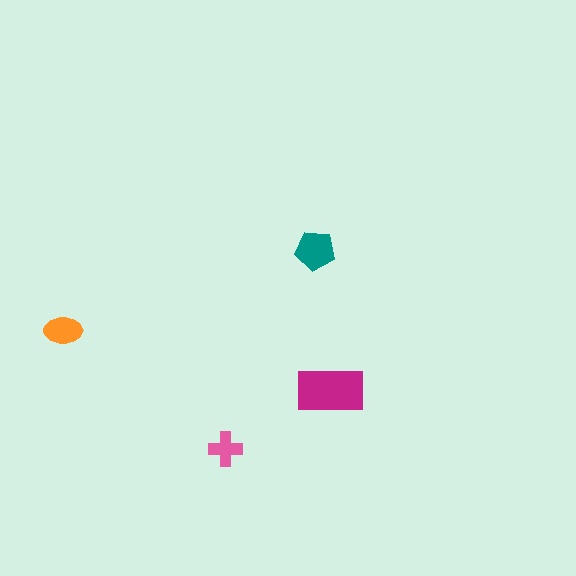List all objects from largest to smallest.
The magenta rectangle, the teal pentagon, the orange ellipse, the pink cross.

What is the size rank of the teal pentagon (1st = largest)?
2nd.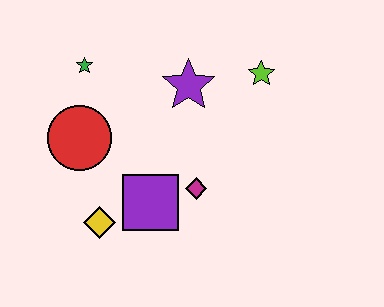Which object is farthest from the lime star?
The yellow diamond is farthest from the lime star.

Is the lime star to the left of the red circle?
No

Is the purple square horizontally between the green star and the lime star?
Yes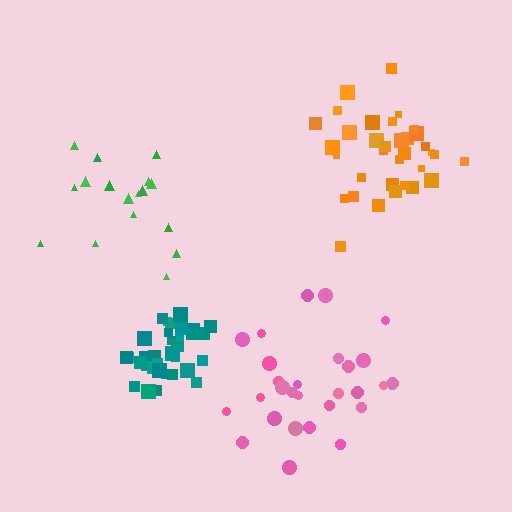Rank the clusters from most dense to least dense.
teal, orange, pink, green.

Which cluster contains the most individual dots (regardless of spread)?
Orange (34).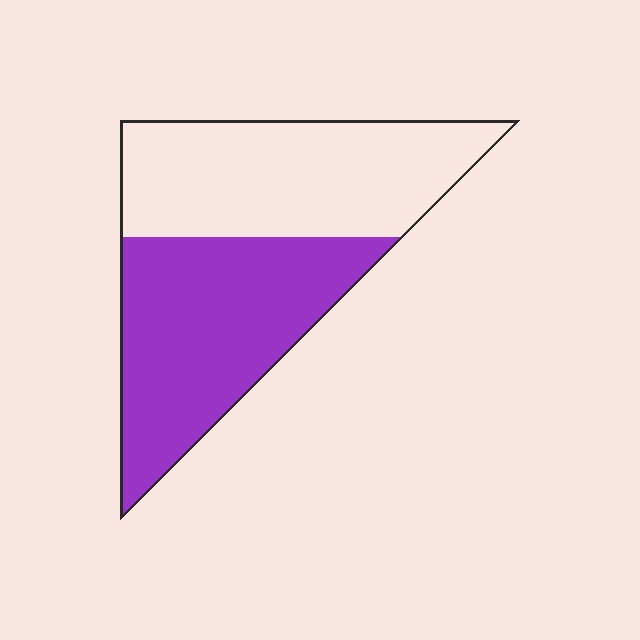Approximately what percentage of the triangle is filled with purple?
Approximately 50%.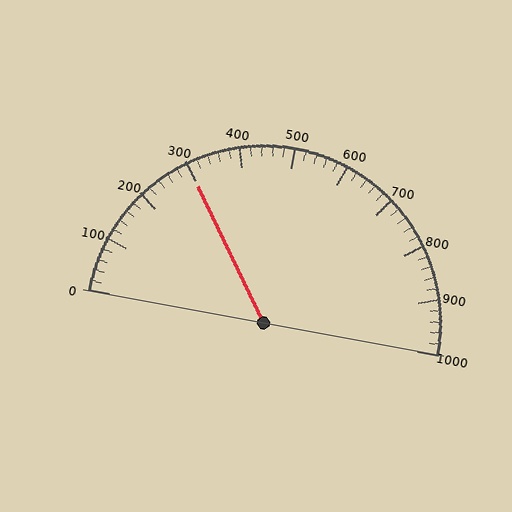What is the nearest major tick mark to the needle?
The nearest major tick mark is 300.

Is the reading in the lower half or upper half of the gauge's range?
The reading is in the lower half of the range (0 to 1000).